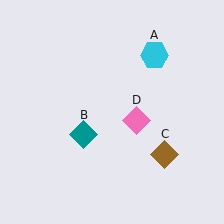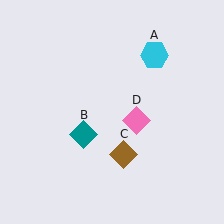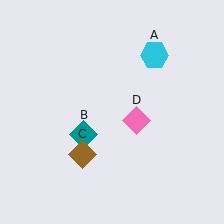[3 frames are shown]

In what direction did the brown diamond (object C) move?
The brown diamond (object C) moved left.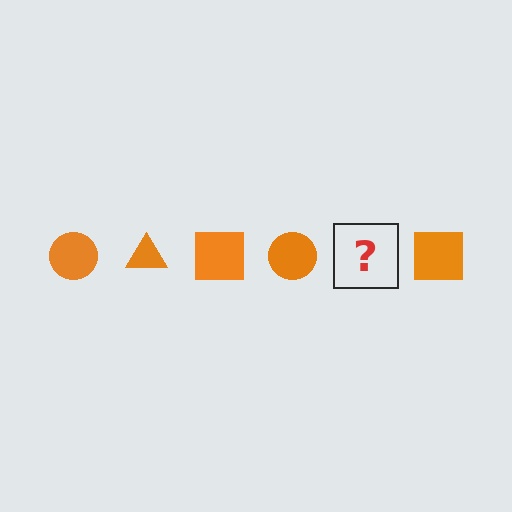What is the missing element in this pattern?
The missing element is an orange triangle.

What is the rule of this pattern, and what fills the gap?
The rule is that the pattern cycles through circle, triangle, square shapes in orange. The gap should be filled with an orange triangle.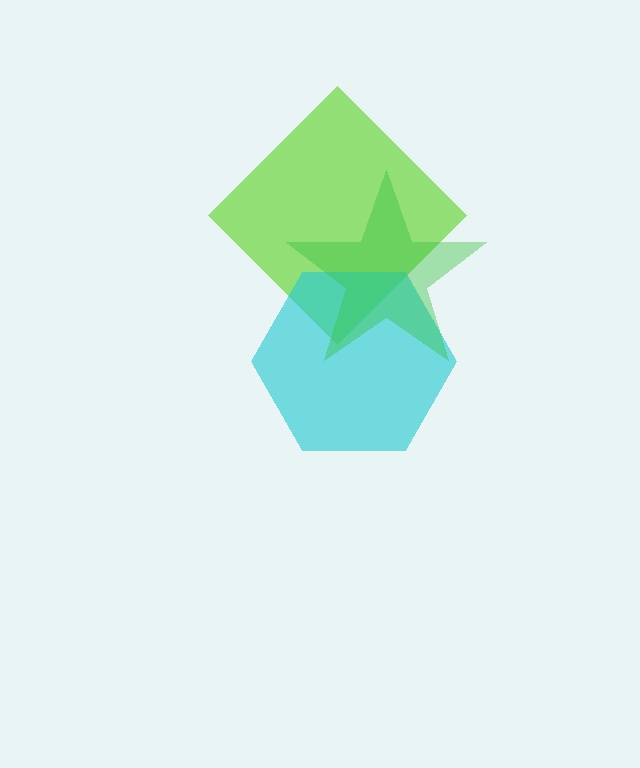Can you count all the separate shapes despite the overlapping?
Yes, there are 3 separate shapes.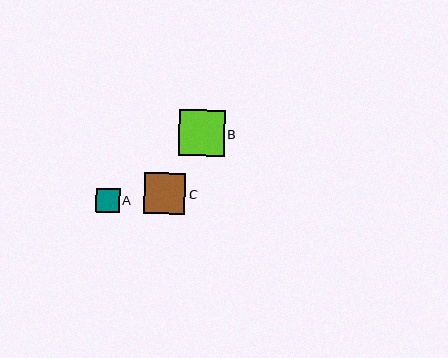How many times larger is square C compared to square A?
Square C is approximately 1.7 times the size of square A.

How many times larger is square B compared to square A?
Square B is approximately 1.9 times the size of square A.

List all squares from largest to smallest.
From largest to smallest: B, C, A.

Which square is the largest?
Square B is the largest with a size of approximately 46 pixels.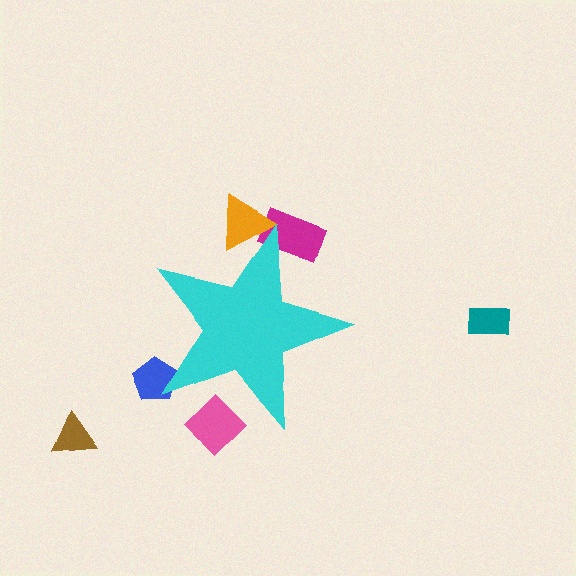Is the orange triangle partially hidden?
Yes, the orange triangle is partially hidden behind the cyan star.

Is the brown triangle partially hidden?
No, the brown triangle is fully visible.